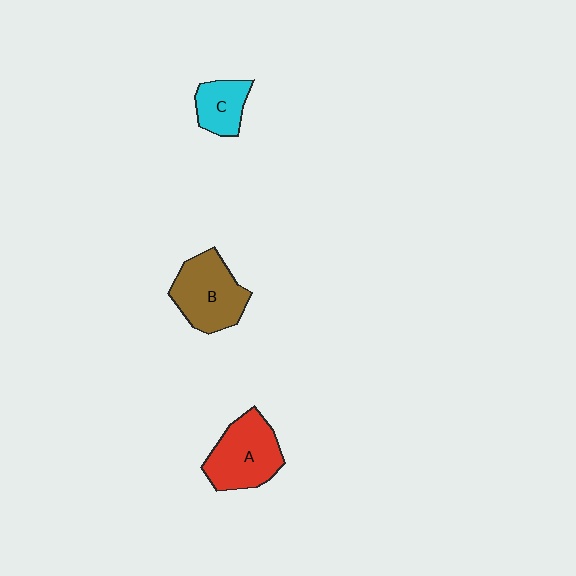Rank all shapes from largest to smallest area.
From largest to smallest: B (brown), A (red), C (cyan).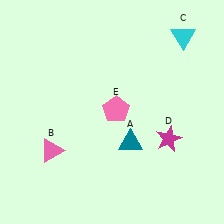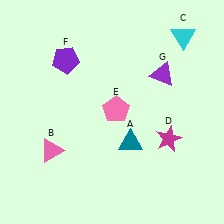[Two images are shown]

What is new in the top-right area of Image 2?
A purple triangle (G) was added in the top-right area of Image 2.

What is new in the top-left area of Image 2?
A purple pentagon (F) was added in the top-left area of Image 2.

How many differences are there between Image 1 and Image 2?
There are 2 differences between the two images.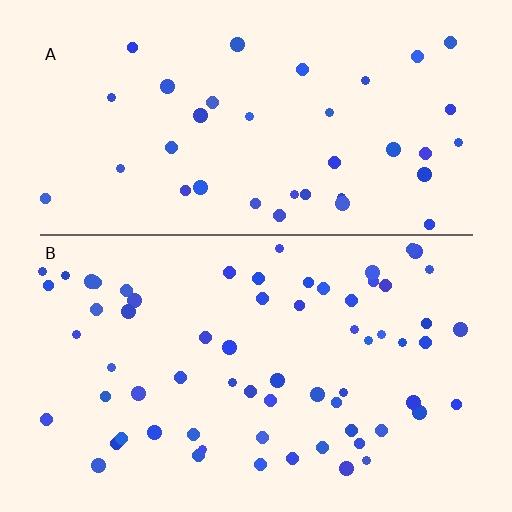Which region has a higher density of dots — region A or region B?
B (the bottom).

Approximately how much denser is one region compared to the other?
Approximately 1.7× — region B over region A.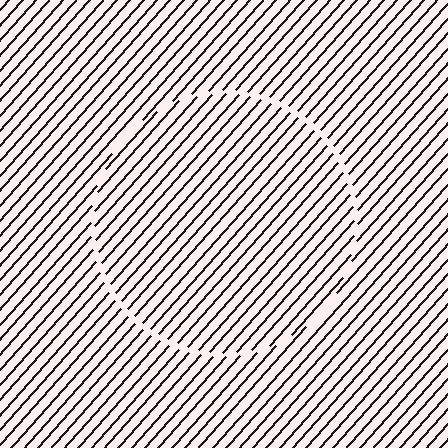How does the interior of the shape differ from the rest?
The interior of the shape contains the same grating, shifted by half a period — the contour is defined by the phase discontinuity where line-ends from the inner and outer gratings abut.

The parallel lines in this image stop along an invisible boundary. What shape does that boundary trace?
An illusory circle. The interior of the shape contains the same grating, shifted by half a period — the contour is defined by the phase discontinuity where line-ends from the inner and outer gratings abut.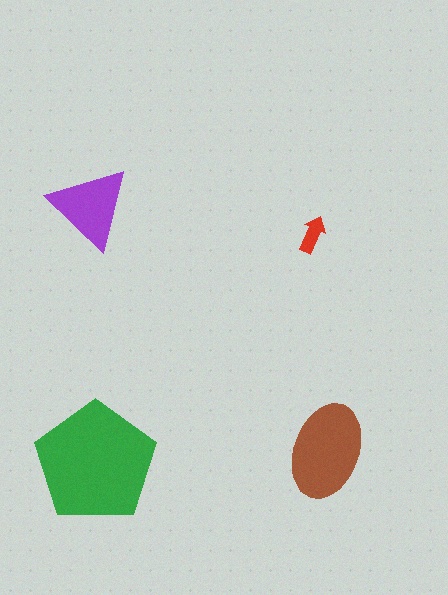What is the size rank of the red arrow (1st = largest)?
4th.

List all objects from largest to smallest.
The green pentagon, the brown ellipse, the purple triangle, the red arrow.